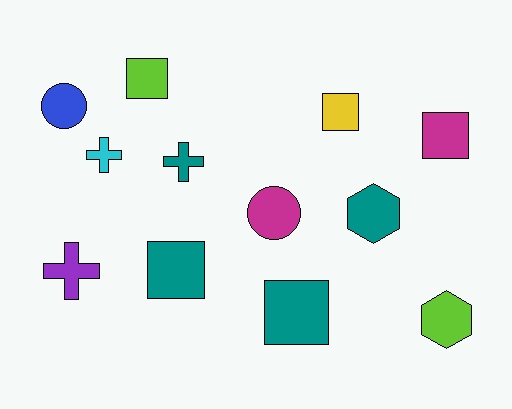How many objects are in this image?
There are 12 objects.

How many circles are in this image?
There are 2 circles.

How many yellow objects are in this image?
There is 1 yellow object.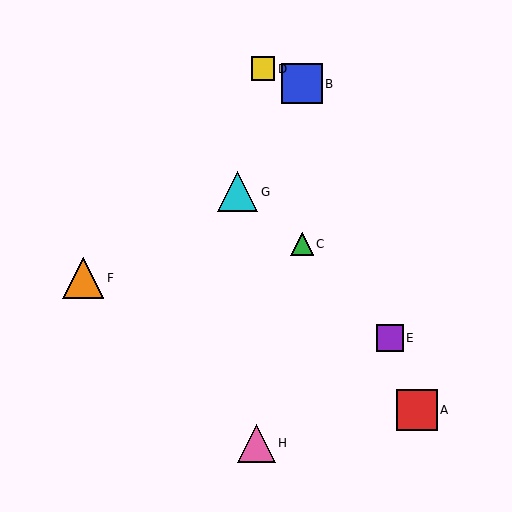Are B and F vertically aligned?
No, B is at x≈302 and F is at x≈83.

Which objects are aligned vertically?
Objects B, C are aligned vertically.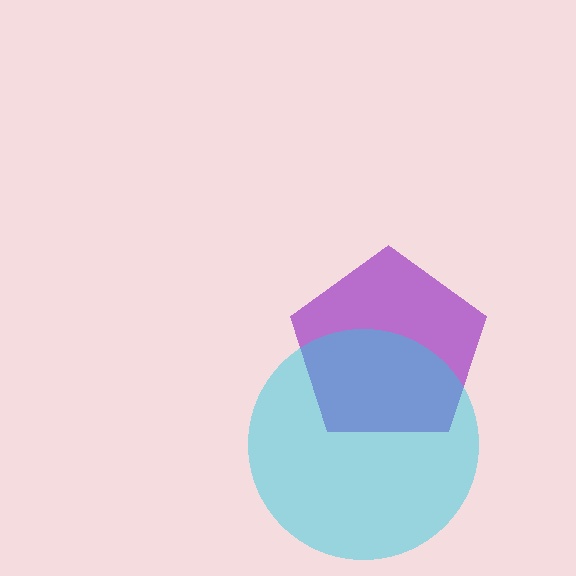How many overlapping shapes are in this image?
There are 2 overlapping shapes in the image.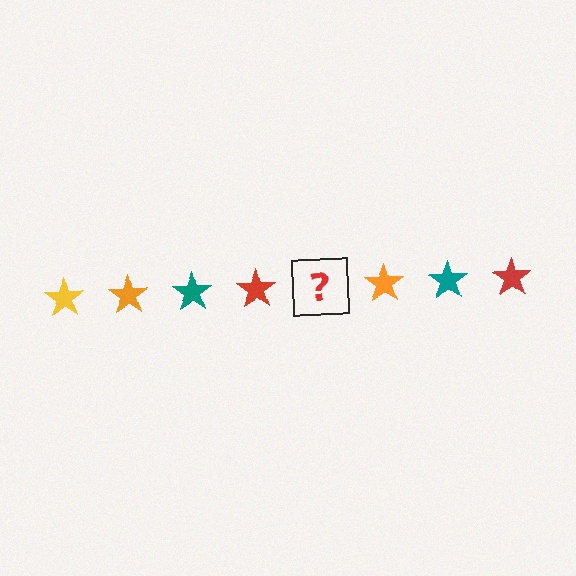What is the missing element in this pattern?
The missing element is a yellow star.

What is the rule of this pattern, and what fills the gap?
The rule is that the pattern cycles through yellow, orange, teal, red stars. The gap should be filled with a yellow star.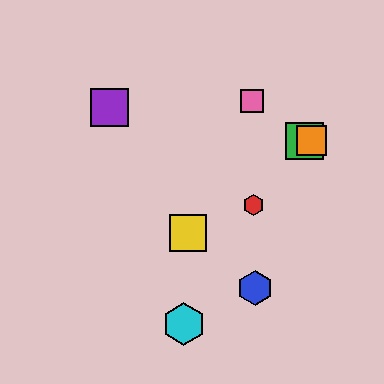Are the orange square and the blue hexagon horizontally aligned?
No, the orange square is at y≈141 and the blue hexagon is at y≈288.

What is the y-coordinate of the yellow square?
The yellow square is at y≈233.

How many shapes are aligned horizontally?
2 shapes (the green square, the orange square) are aligned horizontally.